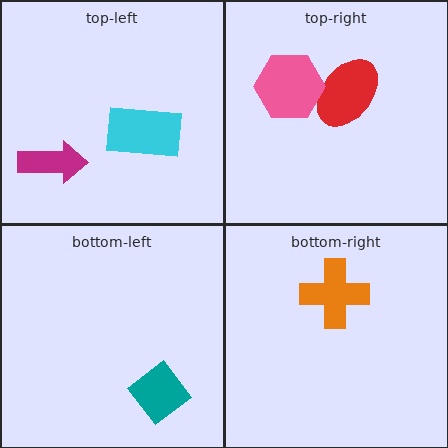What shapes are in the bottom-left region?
The teal diamond.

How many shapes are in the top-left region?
2.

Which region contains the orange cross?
The bottom-right region.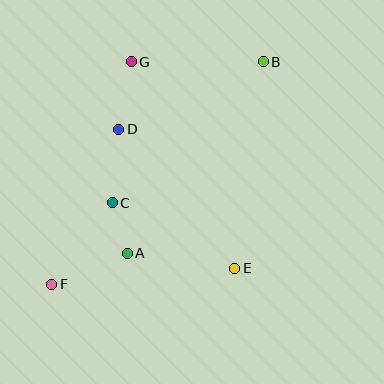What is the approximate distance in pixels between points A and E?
The distance between A and E is approximately 108 pixels.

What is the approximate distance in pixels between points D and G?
The distance between D and G is approximately 69 pixels.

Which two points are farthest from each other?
Points B and F are farthest from each other.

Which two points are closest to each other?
Points A and C are closest to each other.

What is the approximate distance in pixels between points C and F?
The distance between C and F is approximately 101 pixels.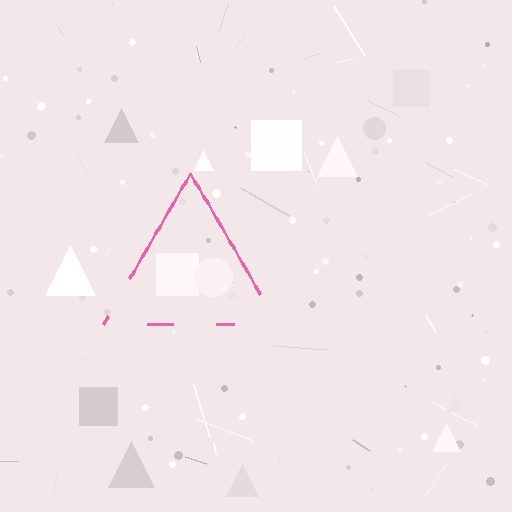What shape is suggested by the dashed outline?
The dashed outline suggests a triangle.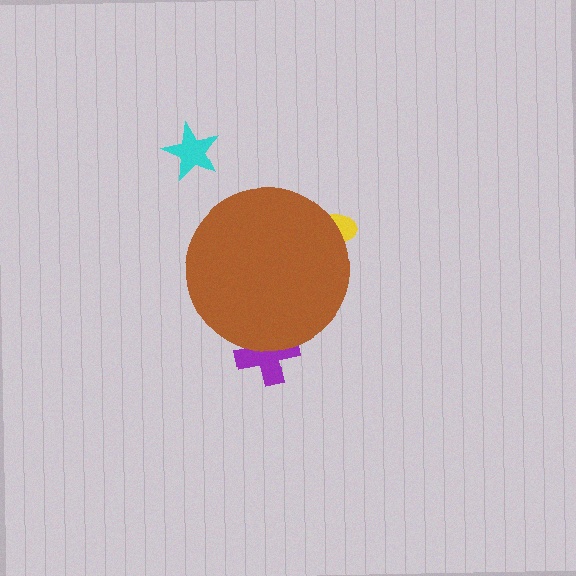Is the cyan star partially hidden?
No, the cyan star is fully visible.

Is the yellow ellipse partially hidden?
Yes, the yellow ellipse is partially hidden behind the brown circle.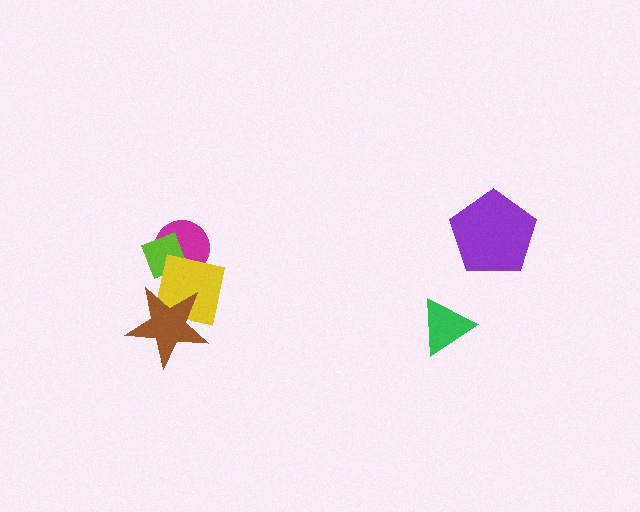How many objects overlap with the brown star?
1 object overlaps with the brown star.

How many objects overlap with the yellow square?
3 objects overlap with the yellow square.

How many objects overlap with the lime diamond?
2 objects overlap with the lime diamond.